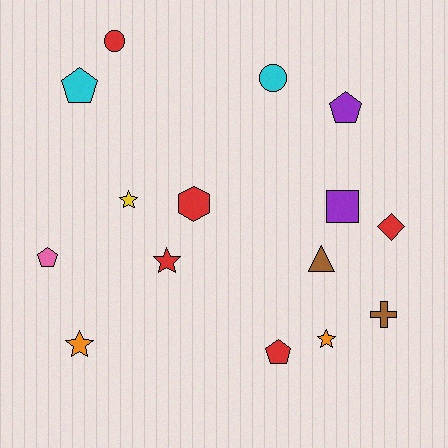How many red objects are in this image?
There are 5 red objects.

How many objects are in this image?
There are 15 objects.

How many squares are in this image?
There is 1 square.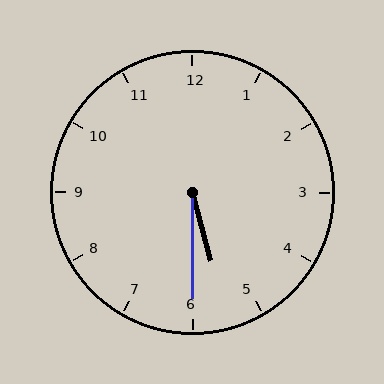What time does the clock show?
5:30.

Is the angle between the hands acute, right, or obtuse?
It is acute.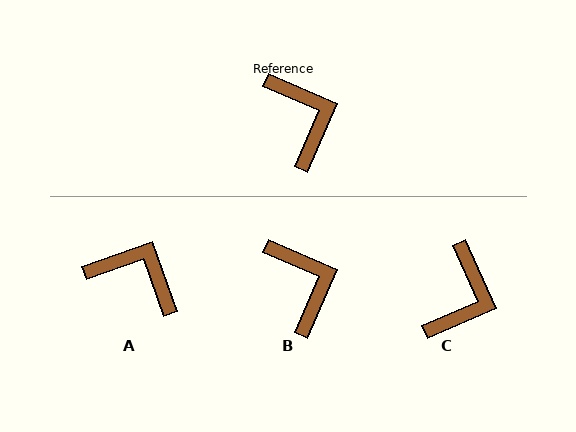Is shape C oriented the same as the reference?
No, it is off by about 43 degrees.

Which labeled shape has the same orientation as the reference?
B.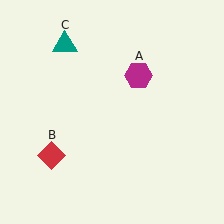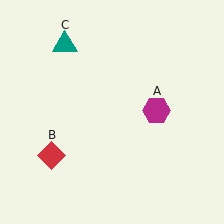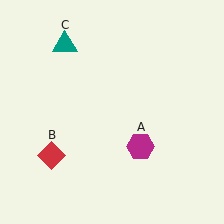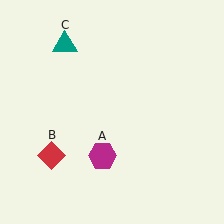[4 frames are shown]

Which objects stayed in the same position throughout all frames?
Red diamond (object B) and teal triangle (object C) remained stationary.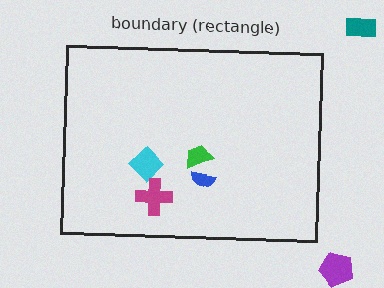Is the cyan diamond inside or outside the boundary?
Inside.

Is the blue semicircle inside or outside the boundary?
Inside.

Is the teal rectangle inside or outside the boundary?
Outside.